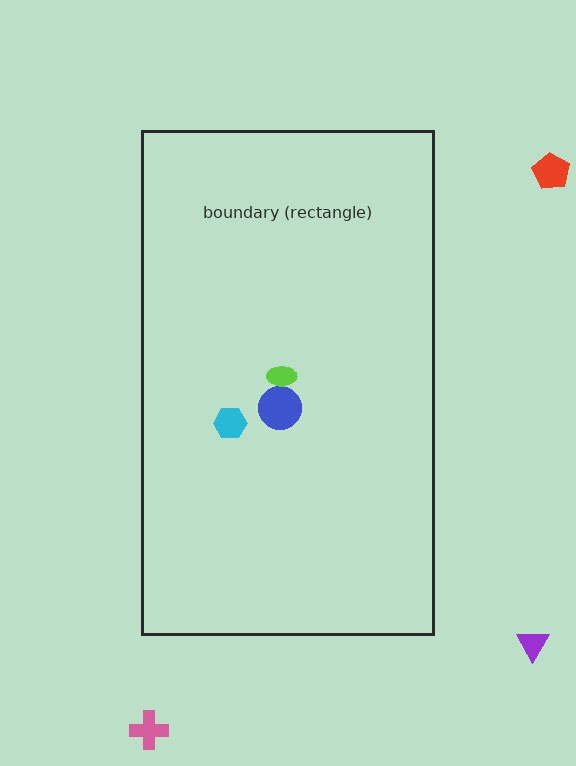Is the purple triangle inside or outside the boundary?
Outside.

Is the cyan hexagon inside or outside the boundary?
Inside.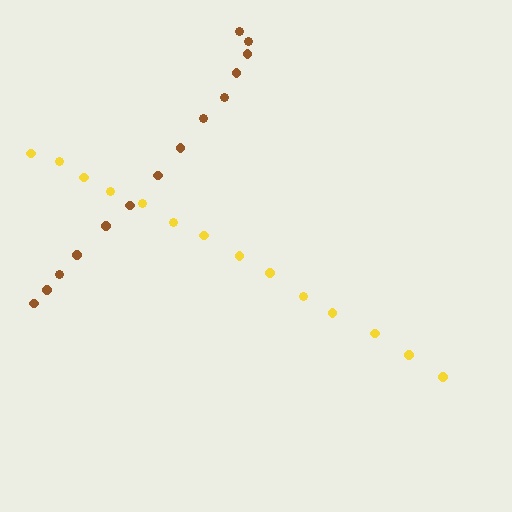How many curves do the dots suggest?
There are 2 distinct paths.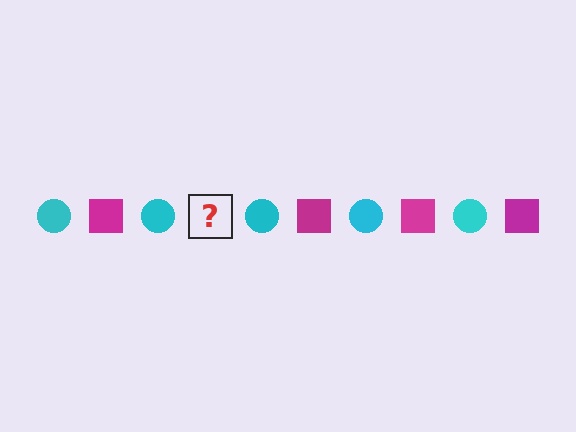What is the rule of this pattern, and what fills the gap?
The rule is that the pattern alternates between cyan circle and magenta square. The gap should be filled with a magenta square.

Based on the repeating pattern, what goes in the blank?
The blank should be a magenta square.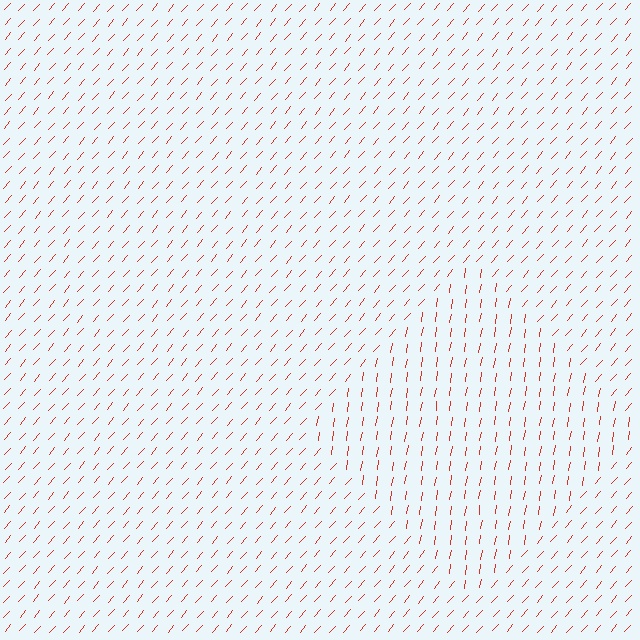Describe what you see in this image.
The image is filled with small red line segments. A diamond region in the image has lines oriented differently from the surrounding lines, creating a visible texture boundary.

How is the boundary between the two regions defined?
The boundary is defined purely by a change in line orientation (approximately 33 degrees difference). All lines are the same color and thickness.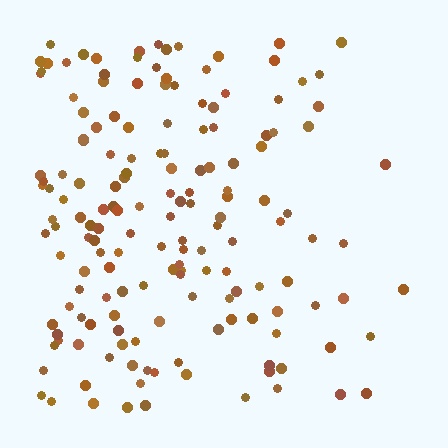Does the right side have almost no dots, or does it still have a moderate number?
Still a moderate number, just noticeably fewer than the left.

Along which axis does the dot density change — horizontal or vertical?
Horizontal.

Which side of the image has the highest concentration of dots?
The left.